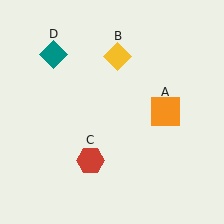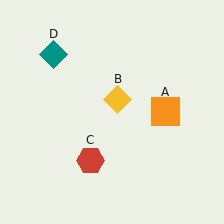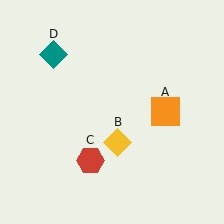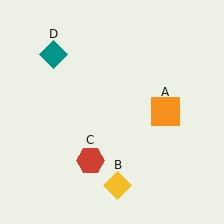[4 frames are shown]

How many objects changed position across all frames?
1 object changed position: yellow diamond (object B).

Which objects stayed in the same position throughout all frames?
Orange square (object A) and red hexagon (object C) and teal diamond (object D) remained stationary.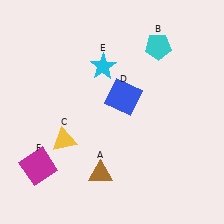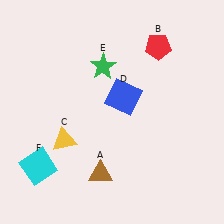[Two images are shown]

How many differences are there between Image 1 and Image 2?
There are 3 differences between the two images.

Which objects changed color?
B changed from cyan to red. E changed from cyan to green. F changed from magenta to cyan.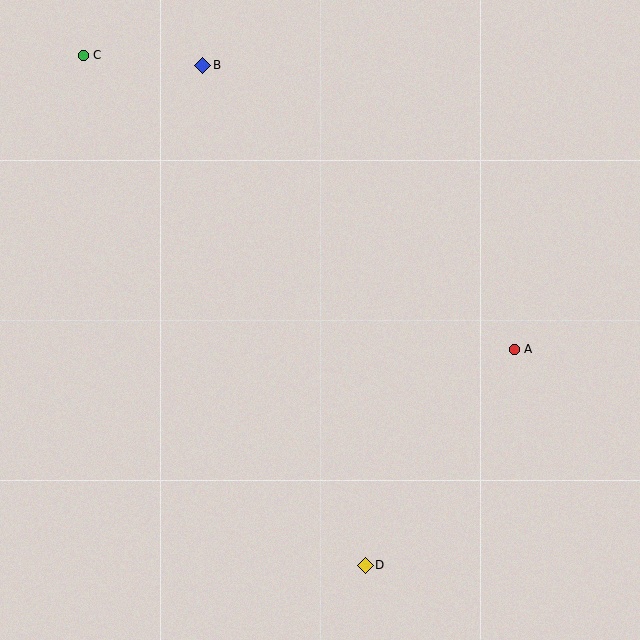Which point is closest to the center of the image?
Point A at (514, 349) is closest to the center.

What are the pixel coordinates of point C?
Point C is at (83, 55).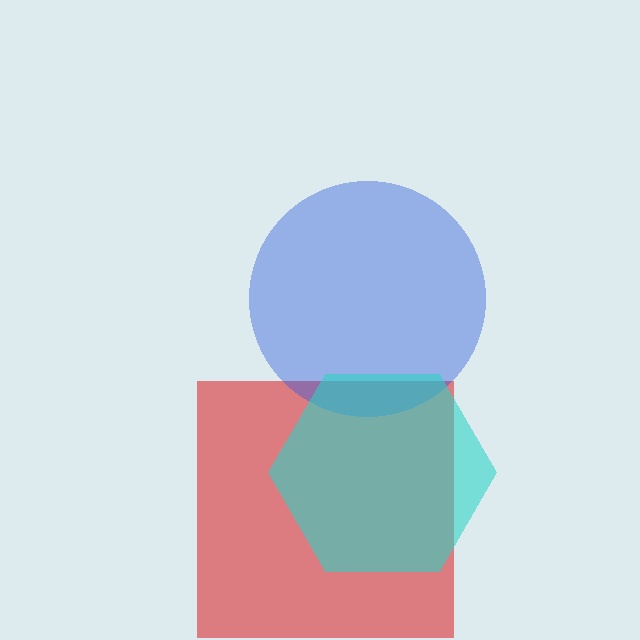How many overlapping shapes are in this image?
There are 3 overlapping shapes in the image.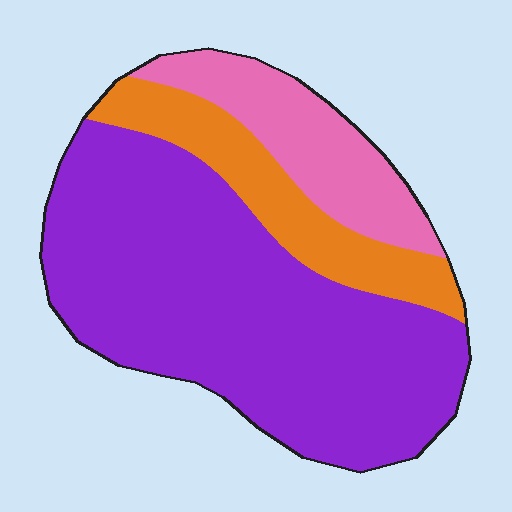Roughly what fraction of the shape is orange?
Orange takes up about one sixth (1/6) of the shape.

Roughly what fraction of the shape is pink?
Pink covers around 15% of the shape.